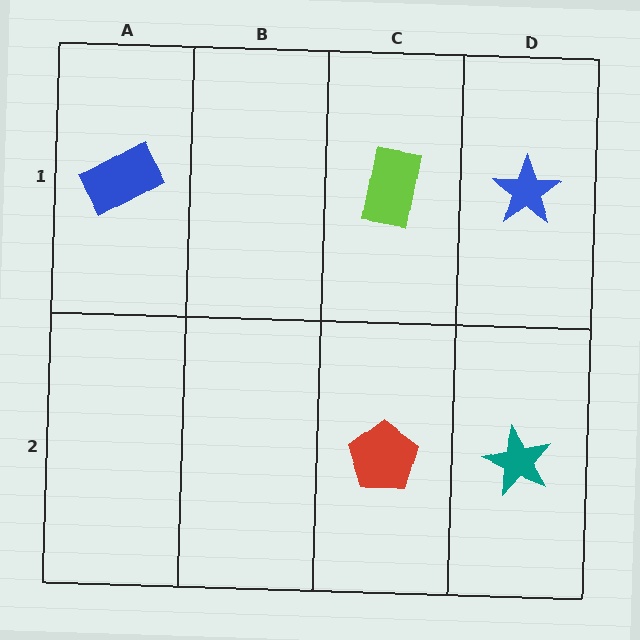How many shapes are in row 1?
3 shapes.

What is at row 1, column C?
A lime rectangle.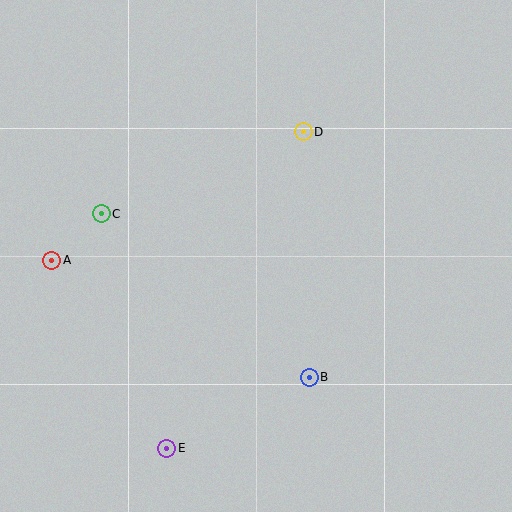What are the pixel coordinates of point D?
Point D is at (303, 132).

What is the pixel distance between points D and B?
The distance between D and B is 246 pixels.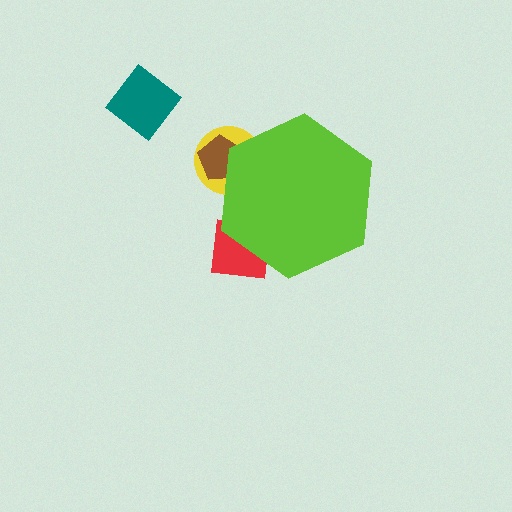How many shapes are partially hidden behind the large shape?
4 shapes are partially hidden.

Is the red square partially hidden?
Yes, the red square is partially hidden behind the lime hexagon.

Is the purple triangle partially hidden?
Yes, the purple triangle is partially hidden behind the lime hexagon.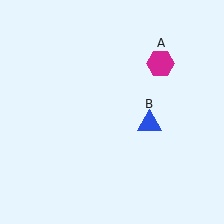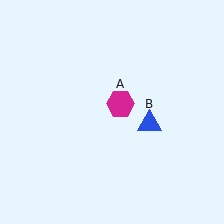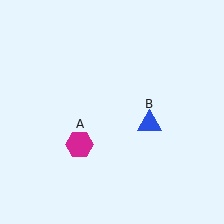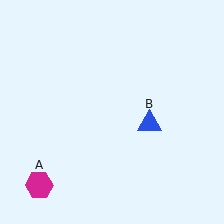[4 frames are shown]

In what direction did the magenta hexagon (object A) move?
The magenta hexagon (object A) moved down and to the left.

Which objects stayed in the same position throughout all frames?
Blue triangle (object B) remained stationary.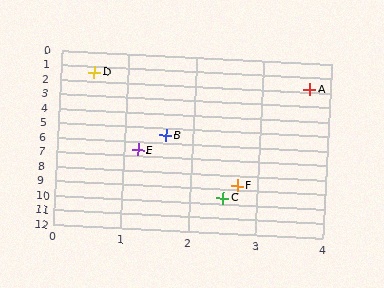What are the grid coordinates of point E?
Point E is at approximately (1.2, 6.6).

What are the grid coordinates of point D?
Point D is at approximately (0.5, 1.4).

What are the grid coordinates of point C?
Point C is at approximately (2.5, 9.6).